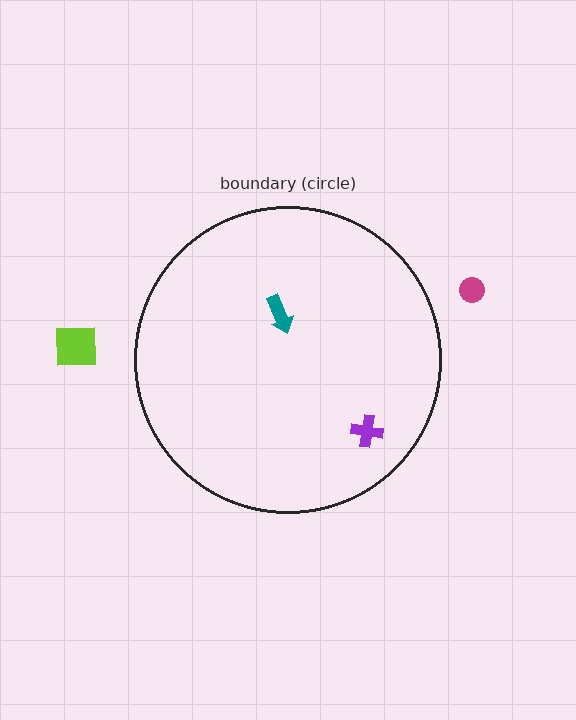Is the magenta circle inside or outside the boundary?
Outside.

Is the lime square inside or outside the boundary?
Outside.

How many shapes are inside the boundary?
2 inside, 2 outside.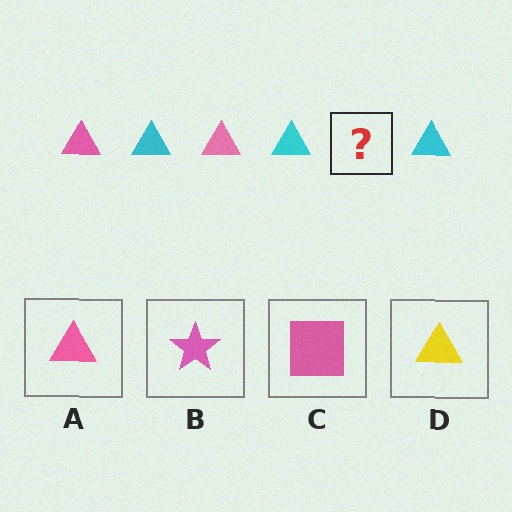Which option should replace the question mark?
Option A.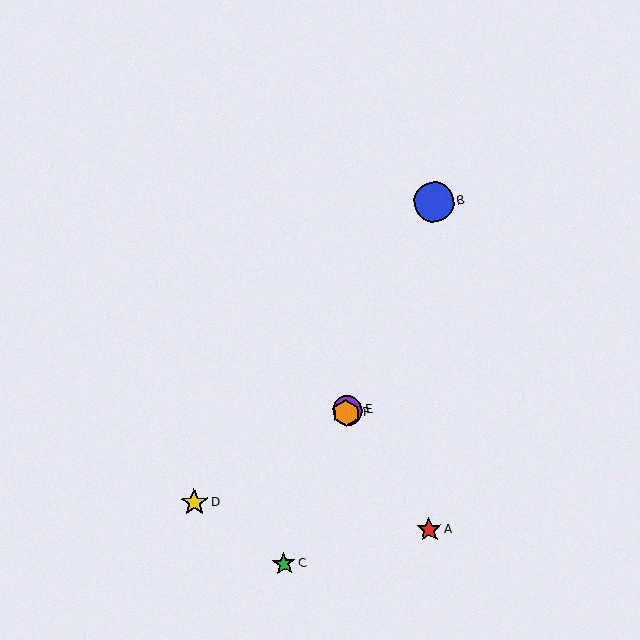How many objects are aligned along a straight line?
4 objects (B, C, E, F) are aligned along a straight line.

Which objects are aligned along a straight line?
Objects B, C, E, F are aligned along a straight line.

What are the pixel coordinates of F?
Object F is at (346, 413).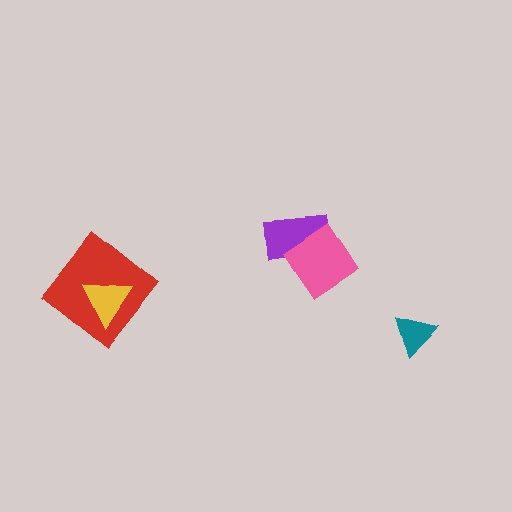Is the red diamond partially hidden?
Yes, it is partially covered by another shape.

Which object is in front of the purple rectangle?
The pink diamond is in front of the purple rectangle.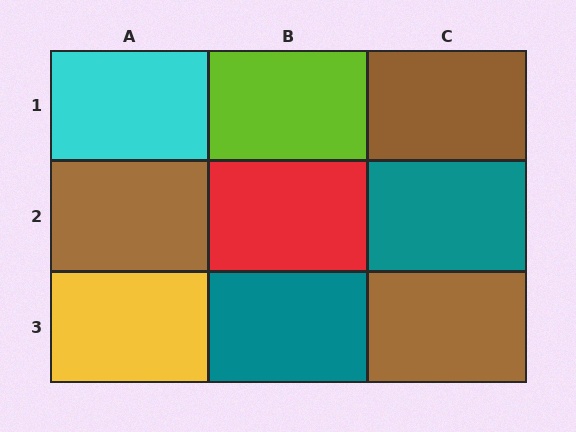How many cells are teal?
2 cells are teal.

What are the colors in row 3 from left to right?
Yellow, teal, brown.